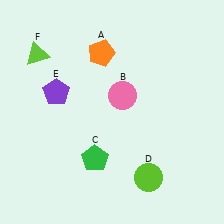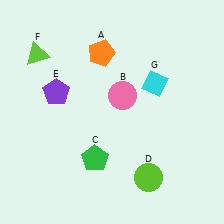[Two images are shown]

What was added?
A cyan diamond (G) was added in Image 2.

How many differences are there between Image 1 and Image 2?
There is 1 difference between the two images.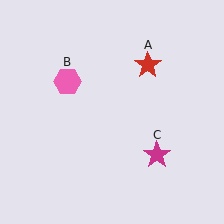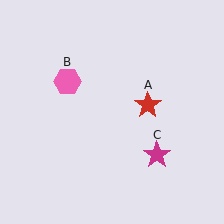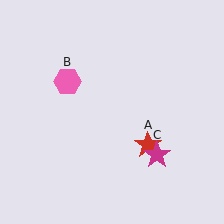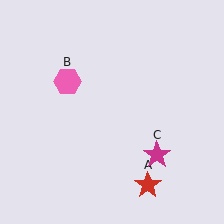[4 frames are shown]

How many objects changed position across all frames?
1 object changed position: red star (object A).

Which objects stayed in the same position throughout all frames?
Pink hexagon (object B) and magenta star (object C) remained stationary.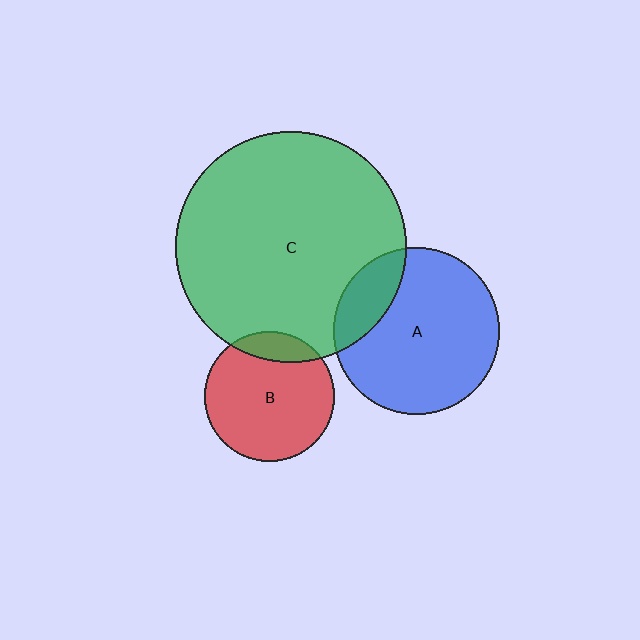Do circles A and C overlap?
Yes.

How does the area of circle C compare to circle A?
Approximately 1.9 times.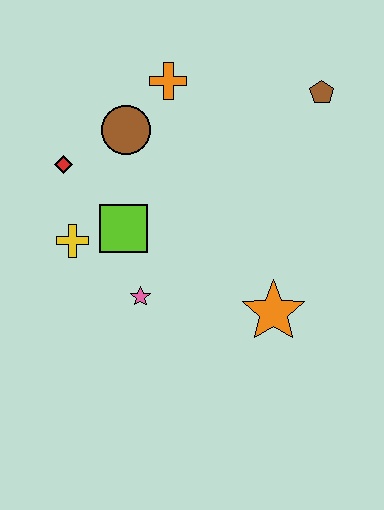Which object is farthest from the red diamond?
The brown pentagon is farthest from the red diamond.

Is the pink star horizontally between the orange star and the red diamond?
Yes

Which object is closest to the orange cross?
The brown circle is closest to the orange cross.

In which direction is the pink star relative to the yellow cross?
The pink star is to the right of the yellow cross.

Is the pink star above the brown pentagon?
No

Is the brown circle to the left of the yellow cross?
No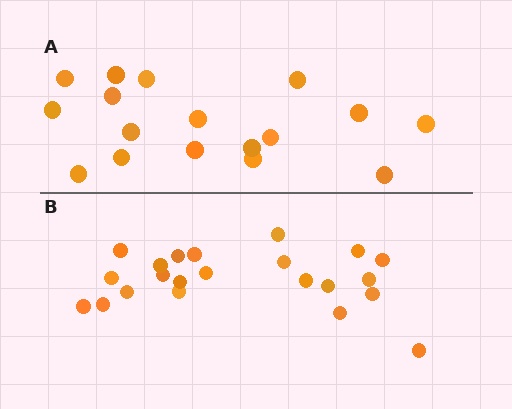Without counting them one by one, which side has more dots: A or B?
Region B (the bottom region) has more dots.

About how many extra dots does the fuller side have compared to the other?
Region B has about 5 more dots than region A.